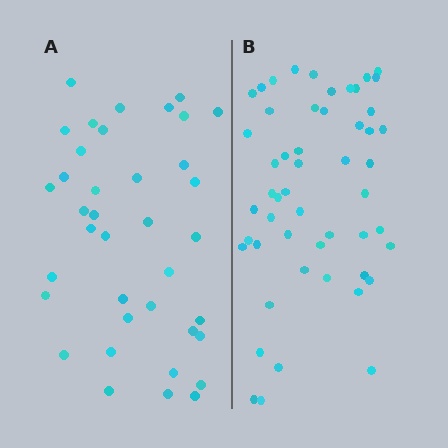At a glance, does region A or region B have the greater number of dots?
Region B (the right region) has more dots.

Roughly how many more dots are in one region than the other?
Region B has approximately 15 more dots than region A.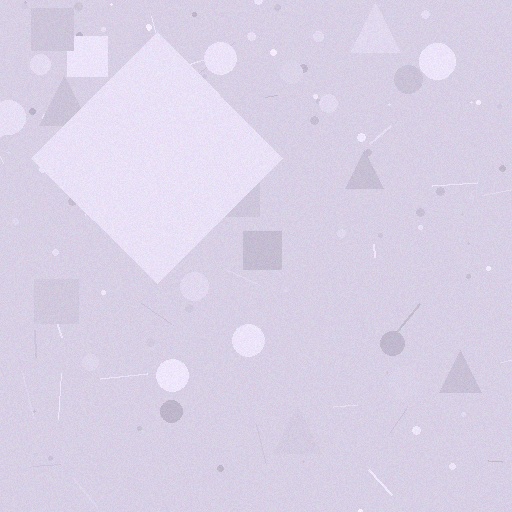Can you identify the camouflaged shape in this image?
The camouflaged shape is a diamond.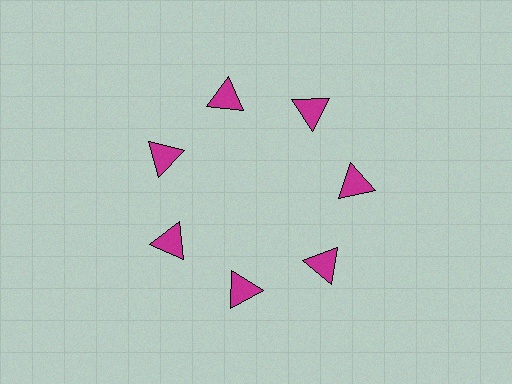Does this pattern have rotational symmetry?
Yes, this pattern has 7-fold rotational symmetry. It looks the same after rotating 51 degrees around the center.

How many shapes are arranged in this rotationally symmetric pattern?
There are 7 shapes, arranged in 7 groups of 1.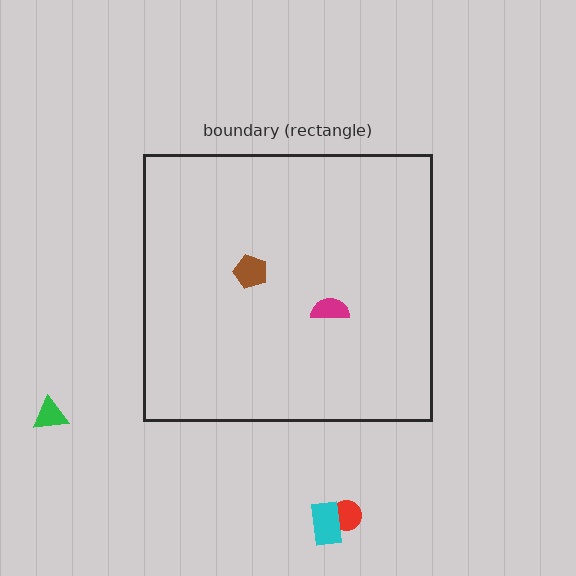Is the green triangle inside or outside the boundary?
Outside.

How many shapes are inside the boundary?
2 inside, 3 outside.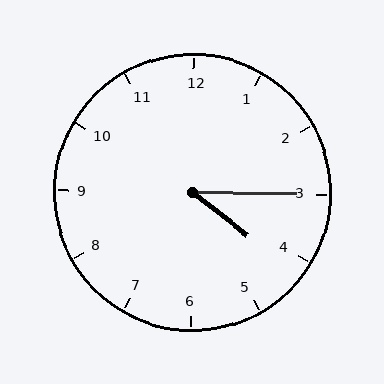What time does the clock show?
4:15.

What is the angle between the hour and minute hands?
Approximately 38 degrees.